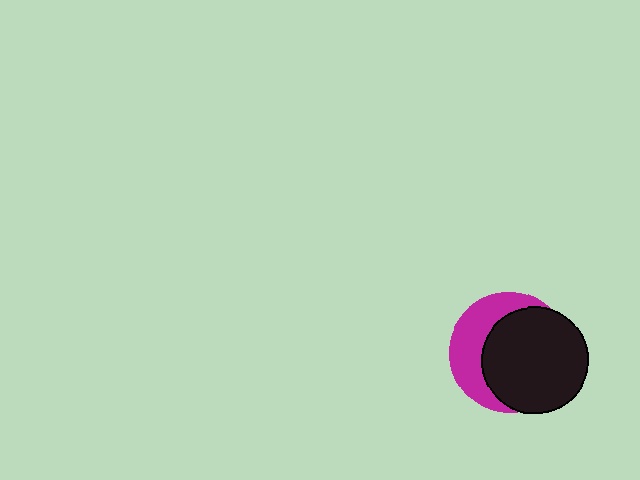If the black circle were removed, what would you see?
You would see the complete magenta circle.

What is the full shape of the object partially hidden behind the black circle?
The partially hidden object is a magenta circle.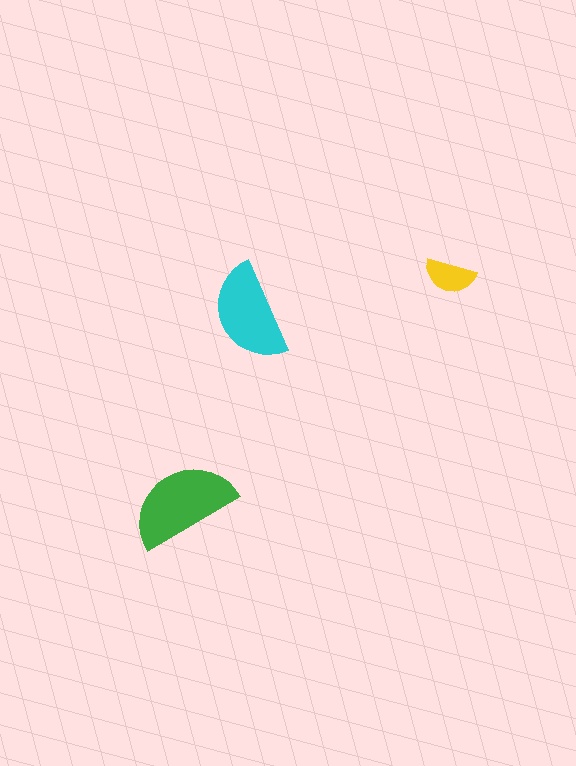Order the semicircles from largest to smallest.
the green one, the cyan one, the yellow one.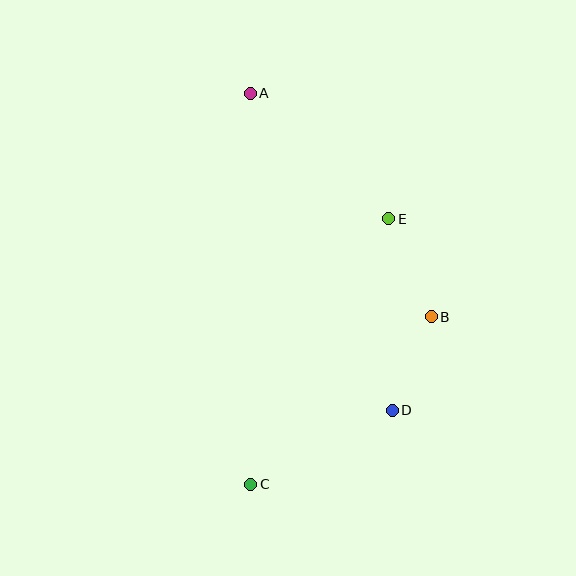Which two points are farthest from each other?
Points A and C are farthest from each other.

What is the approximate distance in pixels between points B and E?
The distance between B and E is approximately 107 pixels.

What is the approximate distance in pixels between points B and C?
The distance between B and C is approximately 246 pixels.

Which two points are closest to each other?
Points B and D are closest to each other.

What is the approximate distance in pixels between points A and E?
The distance between A and E is approximately 187 pixels.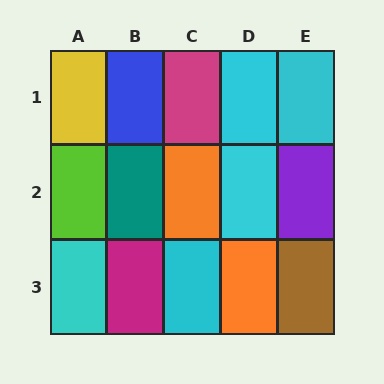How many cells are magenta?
2 cells are magenta.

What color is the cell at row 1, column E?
Cyan.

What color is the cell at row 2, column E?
Purple.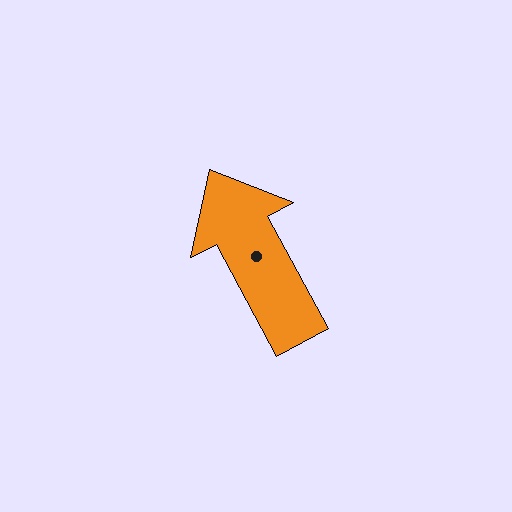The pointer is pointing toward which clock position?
Roughly 11 o'clock.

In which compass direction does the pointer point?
Northwest.